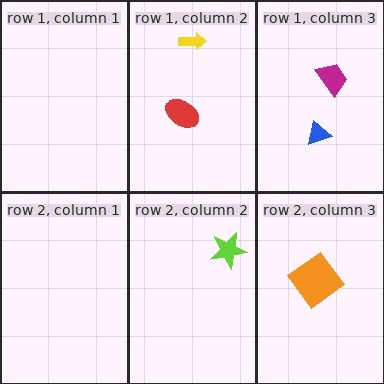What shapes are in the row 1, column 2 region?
The red ellipse, the yellow arrow.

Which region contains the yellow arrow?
The row 1, column 2 region.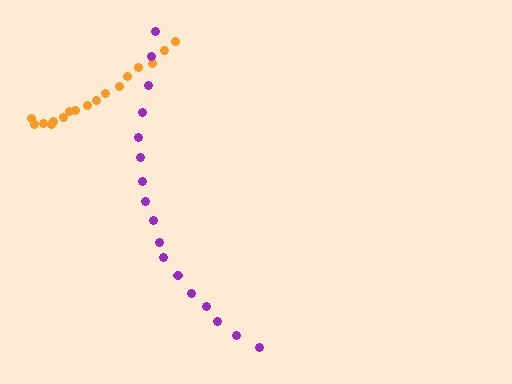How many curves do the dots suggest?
There are 2 distinct paths.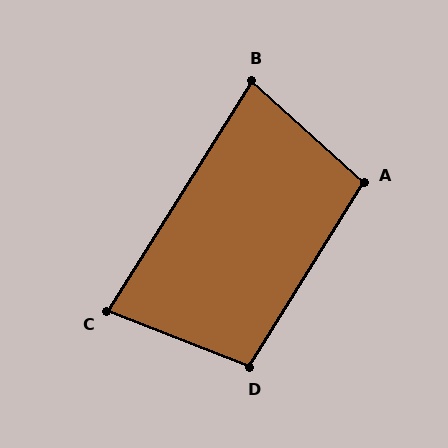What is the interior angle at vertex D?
Approximately 100 degrees (obtuse).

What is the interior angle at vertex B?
Approximately 80 degrees (acute).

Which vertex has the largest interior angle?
A, at approximately 101 degrees.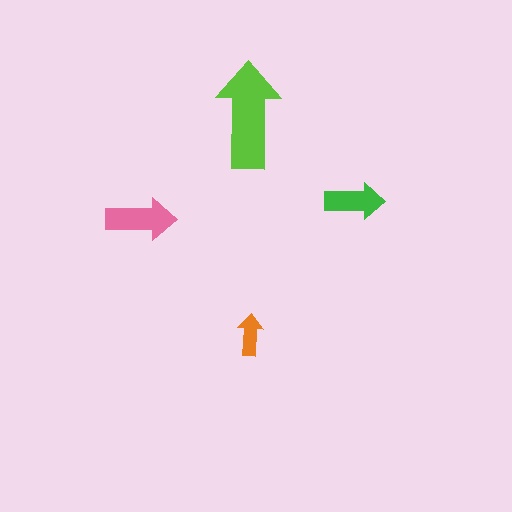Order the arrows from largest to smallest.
the lime one, the pink one, the green one, the orange one.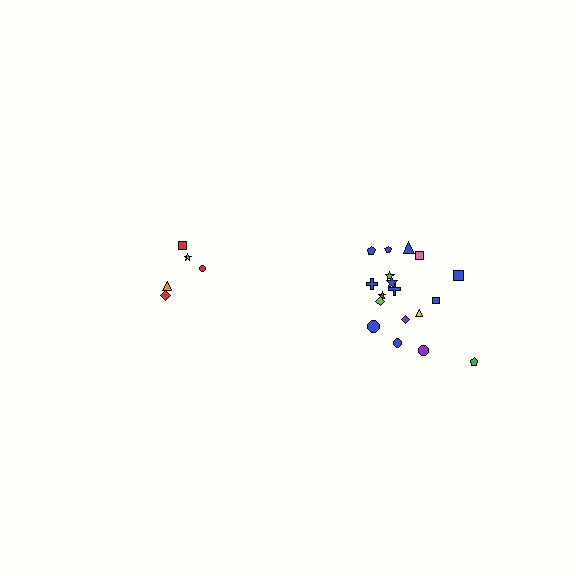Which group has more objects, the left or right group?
The right group.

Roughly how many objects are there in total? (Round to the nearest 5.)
Roughly 25 objects in total.